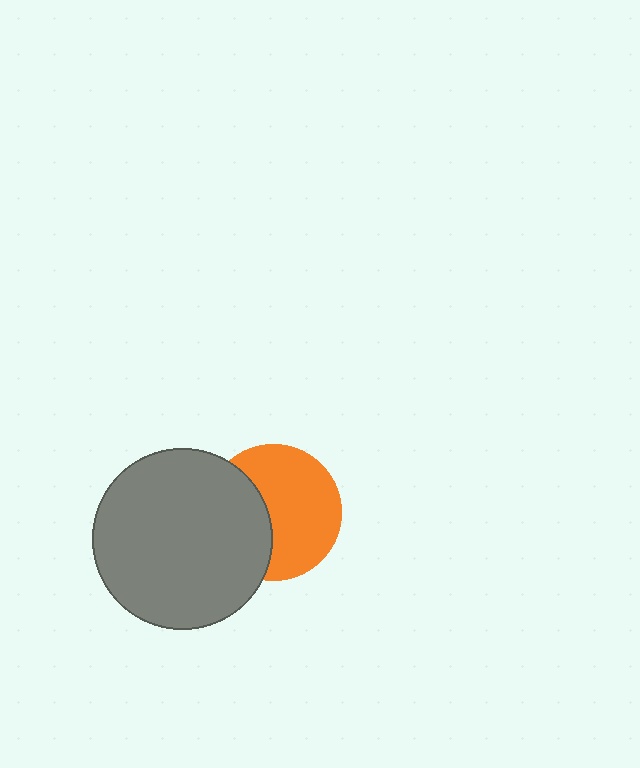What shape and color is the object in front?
The object in front is a gray circle.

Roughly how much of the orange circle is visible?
About half of it is visible (roughly 62%).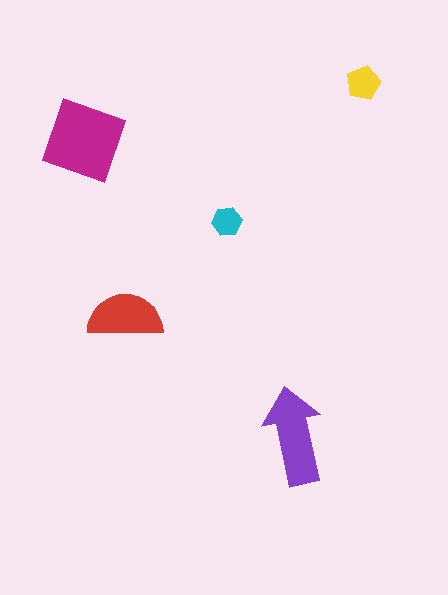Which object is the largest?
The magenta square.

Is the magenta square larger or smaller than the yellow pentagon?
Larger.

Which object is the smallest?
The cyan hexagon.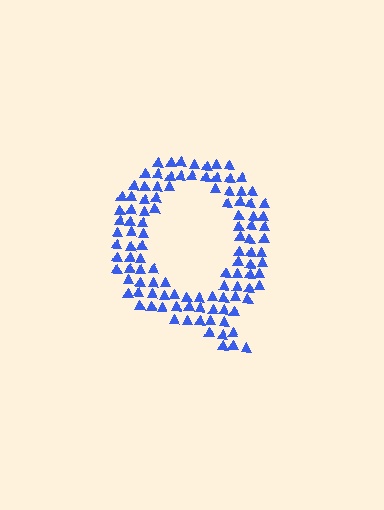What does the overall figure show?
The overall figure shows the letter Q.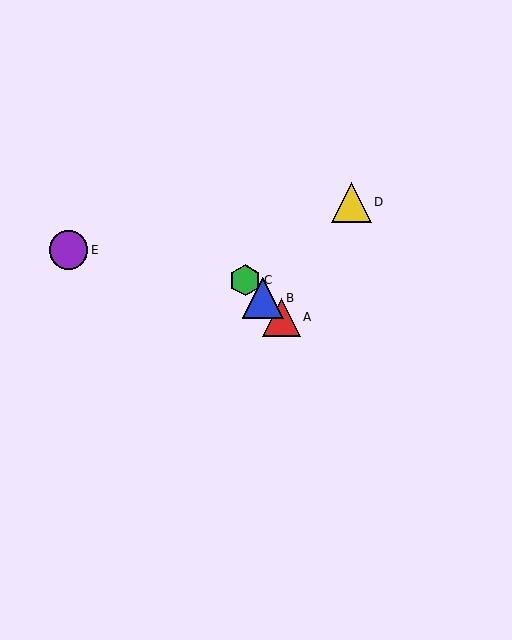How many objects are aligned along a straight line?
3 objects (A, B, C) are aligned along a straight line.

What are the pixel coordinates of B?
Object B is at (263, 298).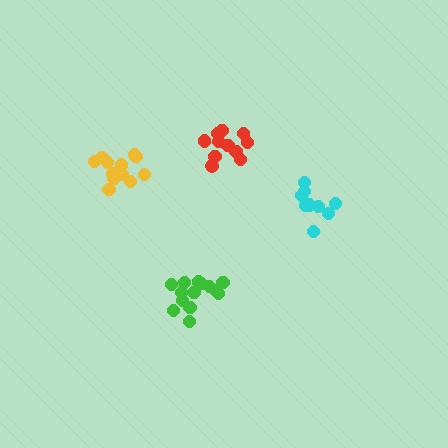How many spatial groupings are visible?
There are 4 spatial groupings.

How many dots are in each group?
Group 1: 9 dots, Group 2: 14 dots, Group 3: 12 dots, Group 4: 14 dots (49 total).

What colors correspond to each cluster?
The clusters are colored: cyan, green, red, yellow.